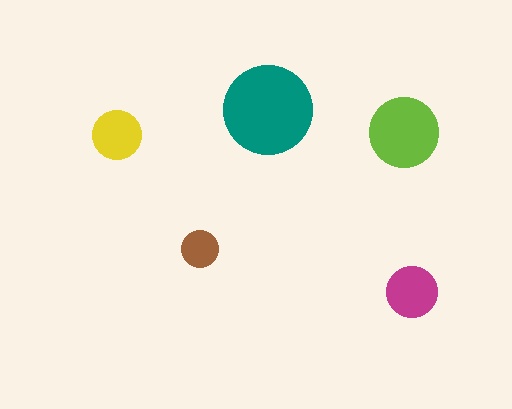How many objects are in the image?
There are 5 objects in the image.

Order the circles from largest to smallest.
the teal one, the lime one, the magenta one, the yellow one, the brown one.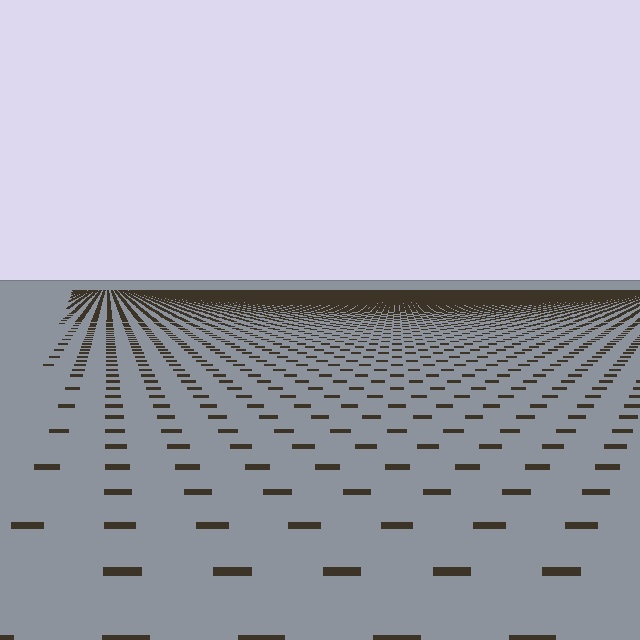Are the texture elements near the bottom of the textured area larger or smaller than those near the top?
Larger. Near the bottom, elements are closer to the viewer and appear at a bigger on-screen size.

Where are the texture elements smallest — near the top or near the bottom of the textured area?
Near the top.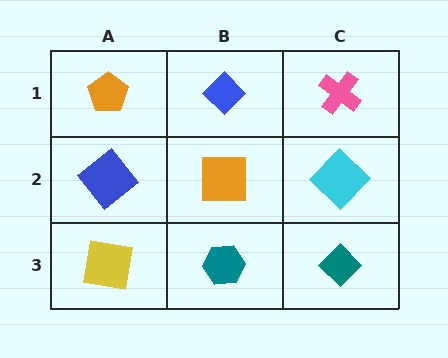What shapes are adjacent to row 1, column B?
An orange square (row 2, column B), an orange pentagon (row 1, column A), a pink cross (row 1, column C).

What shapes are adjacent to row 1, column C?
A cyan diamond (row 2, column C), a blue diamond (row 1, column B).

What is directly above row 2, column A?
An orange pentagon.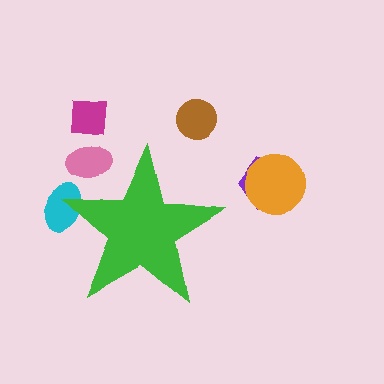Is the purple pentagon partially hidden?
No, the purple pentagon is fully visible.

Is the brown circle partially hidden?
No, the brown circle is fully visible.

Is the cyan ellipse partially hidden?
Yes, the cyan ellipse is partially hidden behind the green star.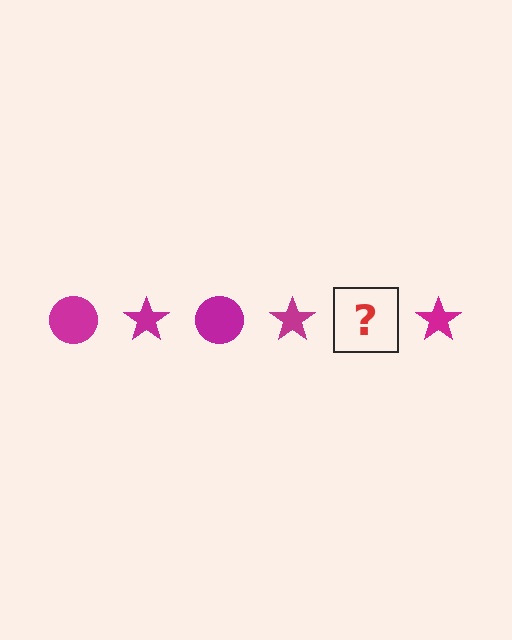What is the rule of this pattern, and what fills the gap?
The rule is that the pattern cycles through circle, star shapes in magenta. The gap should be filled with a magenta circle.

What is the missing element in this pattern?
The missing element is a magenta circle.